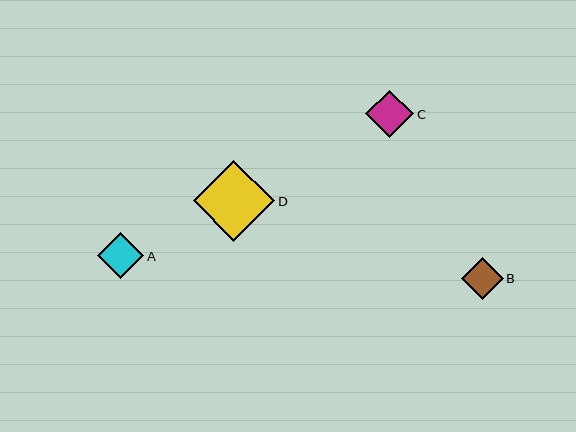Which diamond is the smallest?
Diamond B is the smallest with a size of approximately 41 pixels.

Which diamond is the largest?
Diamond D is the largest with a size of approximately 81 pixels.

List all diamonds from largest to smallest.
From largest to smallest: D, C, A, B.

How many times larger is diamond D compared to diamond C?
Diamond D is approximately 1.7 times the size of diamond C.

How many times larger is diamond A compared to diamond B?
Diamond A is approximately 1.1 times the size of diamond B.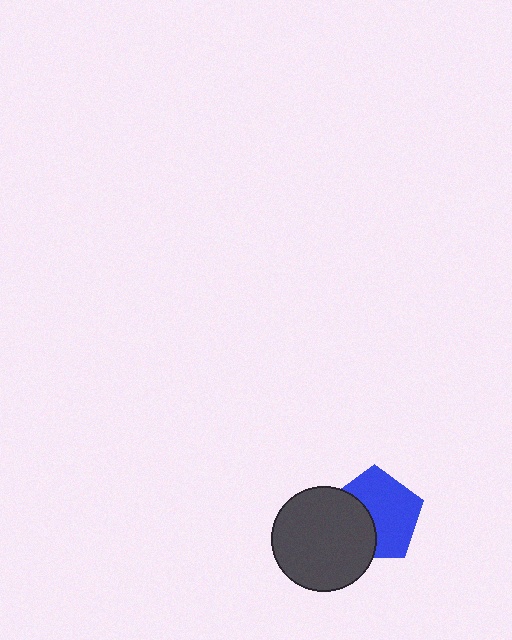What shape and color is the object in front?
The object in front is a dark gray circle.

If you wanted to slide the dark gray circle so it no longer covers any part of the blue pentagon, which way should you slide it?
Slide it left — that is the most direct way to separate the two shapes.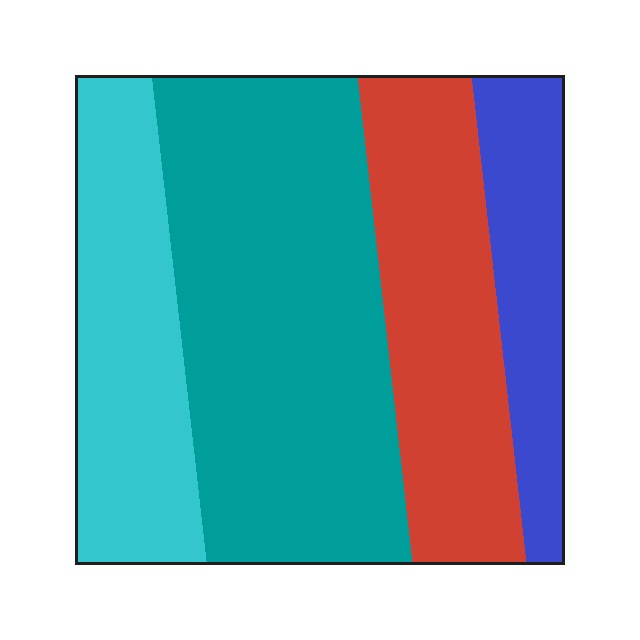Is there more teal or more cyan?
Teal.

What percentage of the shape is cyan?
Cyan takes up between a sixth and a third of the shape.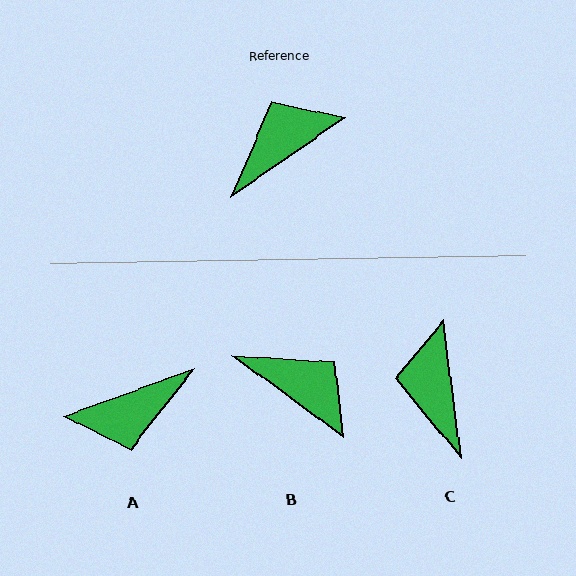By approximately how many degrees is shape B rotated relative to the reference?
Approximately 71 degrees clockwise.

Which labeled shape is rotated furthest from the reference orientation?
A, about 165 degrees away.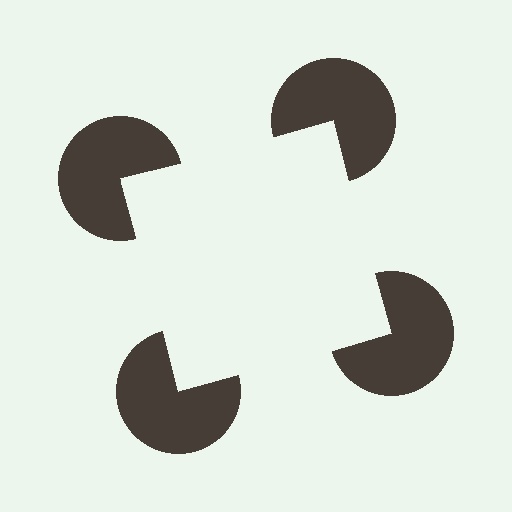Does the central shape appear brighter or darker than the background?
It typically appears slightly brighter than the background, even though no actual brightness change is drawn.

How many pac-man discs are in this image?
There are 4 — one at each vertex of the illusory square.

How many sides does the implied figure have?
4 sides.